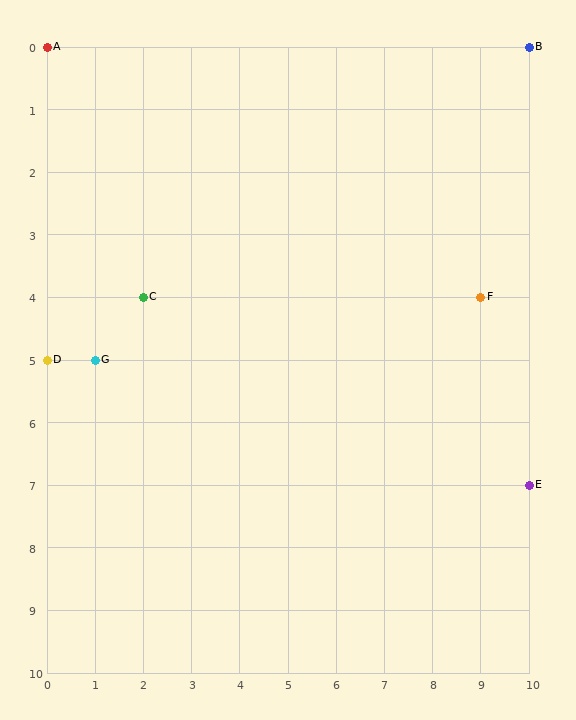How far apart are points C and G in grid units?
Points C and G are 1 column and 1 row apart (about 1.4 grid units diagonally).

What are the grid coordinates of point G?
Point G is at grid coordinates (1, 5).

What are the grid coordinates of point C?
Point C is at grid coordinates (2, 4).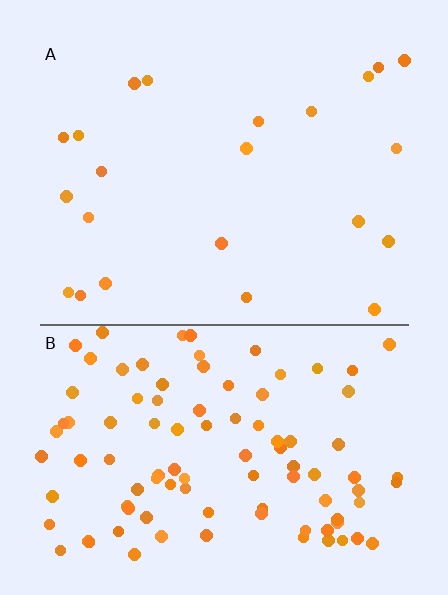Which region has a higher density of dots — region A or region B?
B (the bottom).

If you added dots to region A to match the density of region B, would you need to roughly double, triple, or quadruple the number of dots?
Approximately quadruple.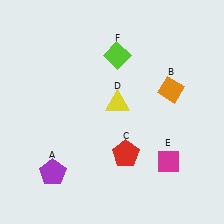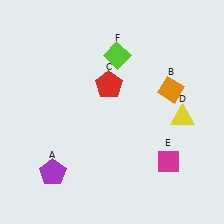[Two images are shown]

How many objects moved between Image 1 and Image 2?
2 objects moved between the two images.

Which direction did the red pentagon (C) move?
The red pentagon (C) moved up.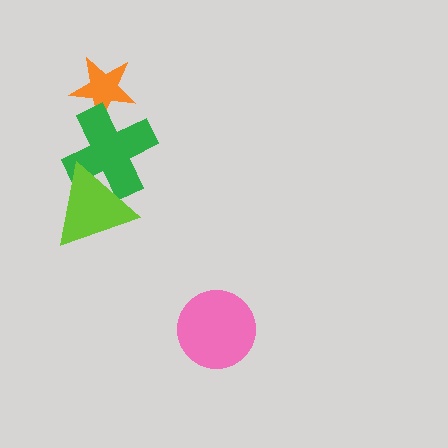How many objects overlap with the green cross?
2 objects overlap with the green cross.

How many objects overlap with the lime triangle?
1 object overlaps with the lime triangle.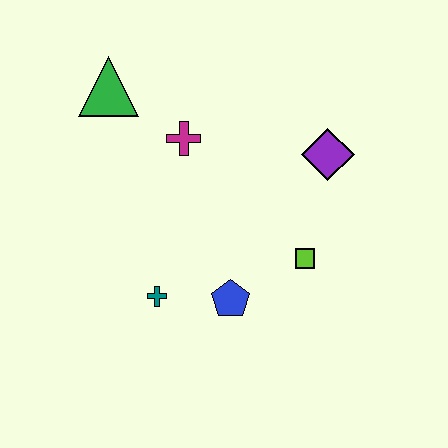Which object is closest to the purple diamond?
The lime square is closest to the purple diamond.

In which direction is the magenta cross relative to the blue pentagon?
The magenta cross is above the blue pentagon.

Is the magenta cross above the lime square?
Yes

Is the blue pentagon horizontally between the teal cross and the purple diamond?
Yes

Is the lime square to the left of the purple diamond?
Yes